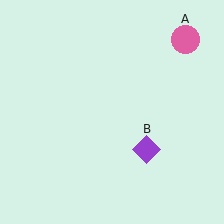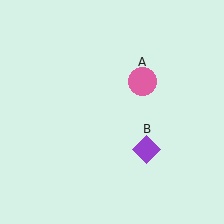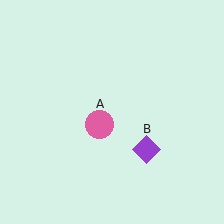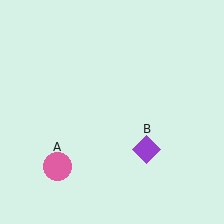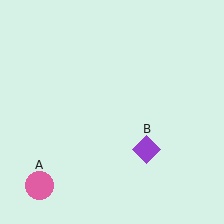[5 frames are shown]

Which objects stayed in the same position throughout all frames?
Purple diamond (object B) remained stationary.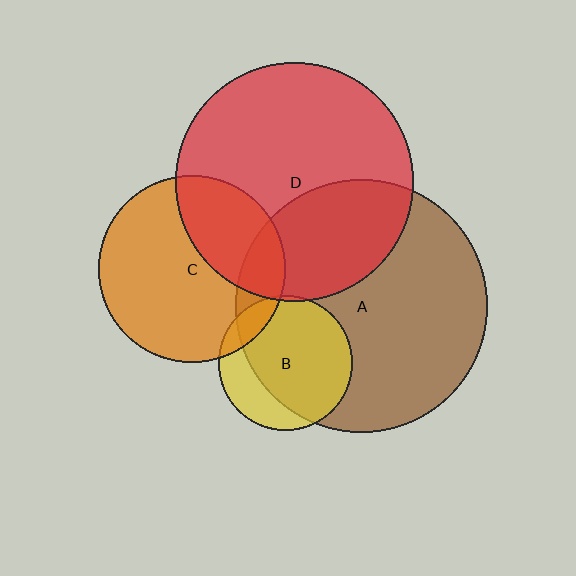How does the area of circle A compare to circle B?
Approximately 3.5 times.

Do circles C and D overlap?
Yes.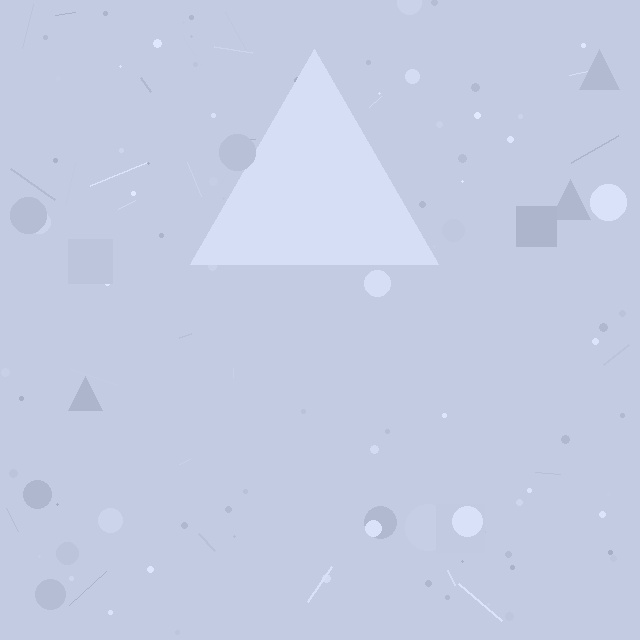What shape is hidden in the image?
A triangle is hidden in the image.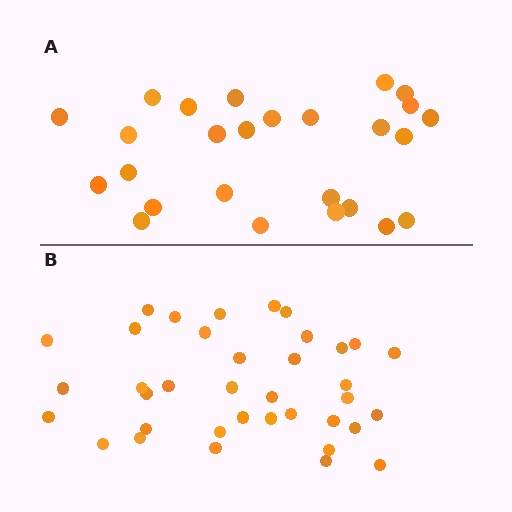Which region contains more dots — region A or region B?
Region B (the bottom region) has more dots.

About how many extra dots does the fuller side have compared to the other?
Region B has roughly 12 or so more dots than region A.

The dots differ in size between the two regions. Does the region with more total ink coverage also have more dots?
No. Region A has more total ink coverage because its dots are larger, but region B actually contains more individual dots. Total area can be misleading — the number of items is what matters here.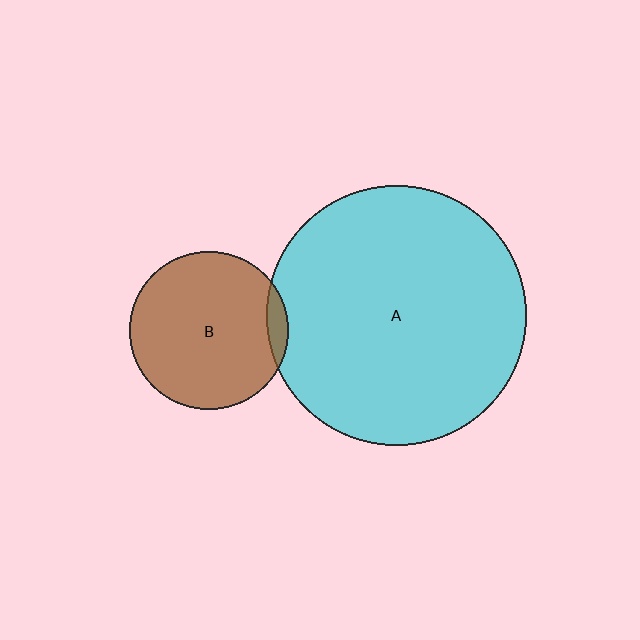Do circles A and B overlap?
Yes.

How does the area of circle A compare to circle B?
Approximately 2.7 times.